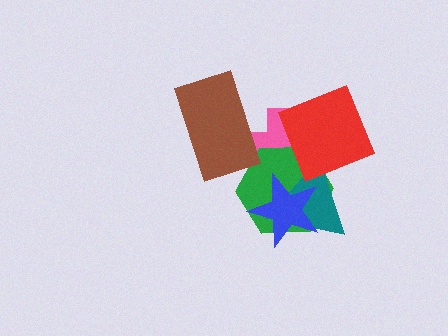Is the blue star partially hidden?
No, no other shape covers it.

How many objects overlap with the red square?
3 objects overlap with the red square.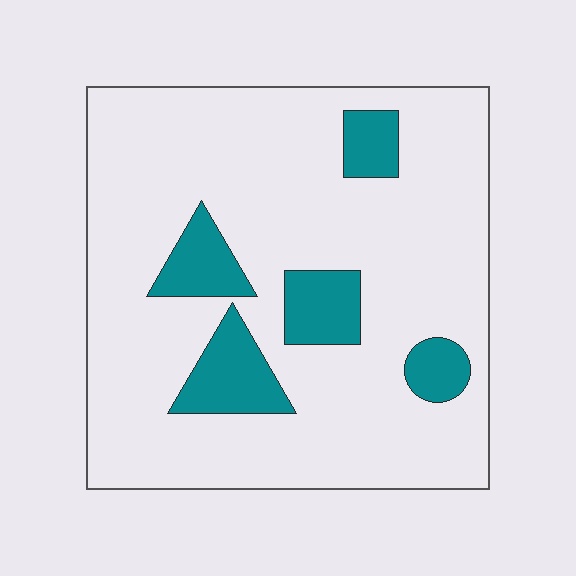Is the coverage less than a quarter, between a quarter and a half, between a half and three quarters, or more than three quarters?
Less than a quarter.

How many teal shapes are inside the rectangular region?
5.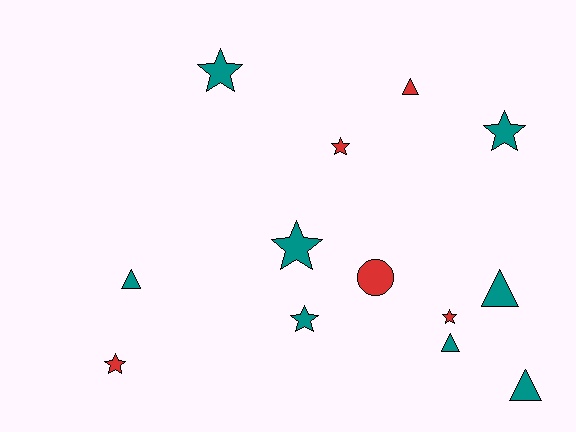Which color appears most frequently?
Teal, with 8 objects.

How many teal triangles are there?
There are 4 teal triangles.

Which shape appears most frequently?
Star, with 7 objects.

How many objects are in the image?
There are 13 objects.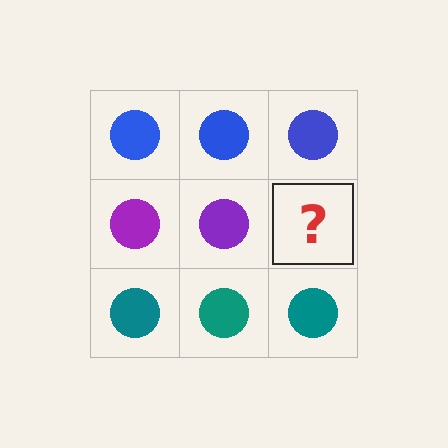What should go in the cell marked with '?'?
The missing cell should contain a purple circle.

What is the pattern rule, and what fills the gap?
The rule is that each row has a consistent color. The gap should be filled with a purple circle.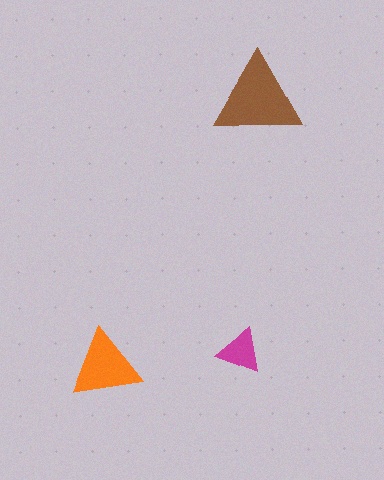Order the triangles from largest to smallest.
the brown one, the orange one, the magenta one.